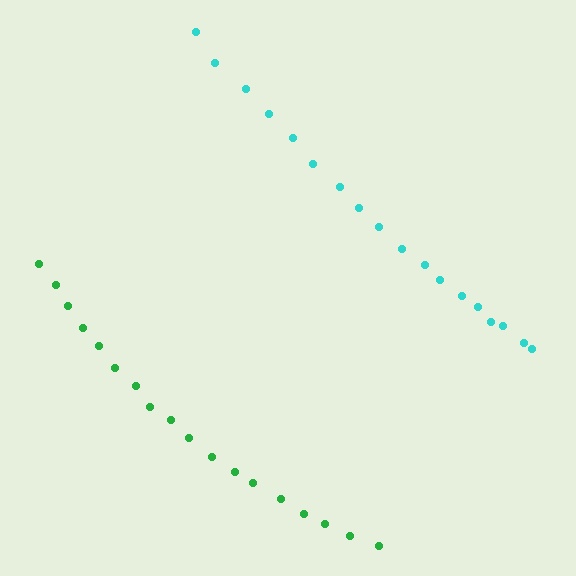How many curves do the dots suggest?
There are 2 distinct paths.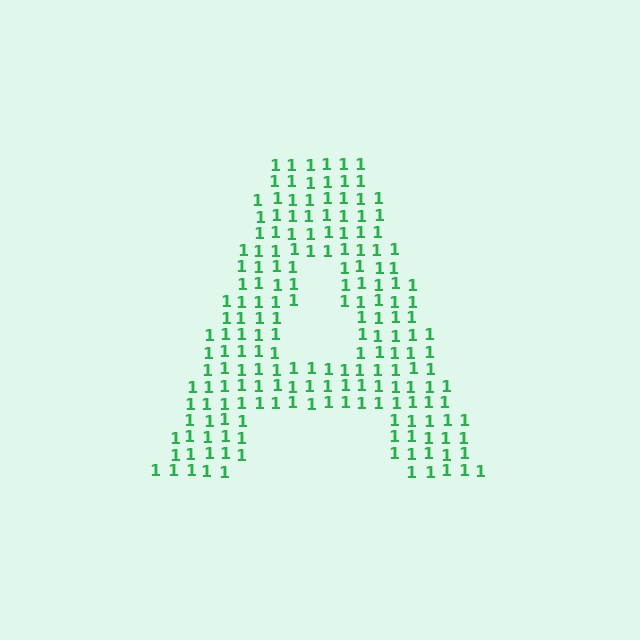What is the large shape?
The large shape is the letter A.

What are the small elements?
The small elements are digit 1's.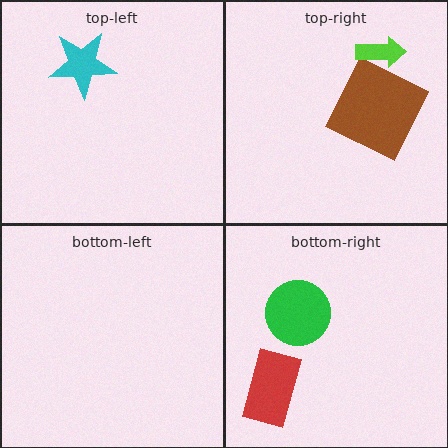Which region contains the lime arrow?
The top-right region.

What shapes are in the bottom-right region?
The green circle, the red rectangle.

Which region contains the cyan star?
The top-left region.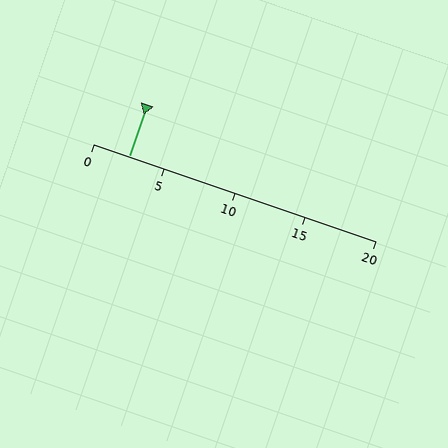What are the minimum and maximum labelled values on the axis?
The axis runs from 0 to 20.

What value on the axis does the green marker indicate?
The marker indicates approximately 2.5.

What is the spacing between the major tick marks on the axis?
The major ticks are spaced 5 apart.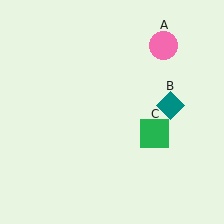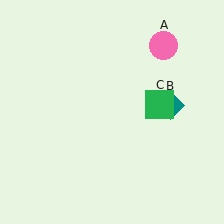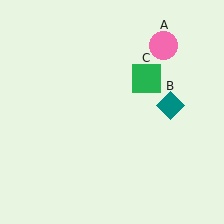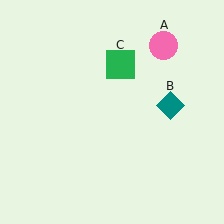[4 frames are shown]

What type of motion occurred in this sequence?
The green square (object C) rotated counterclockwise around the center of the scene.